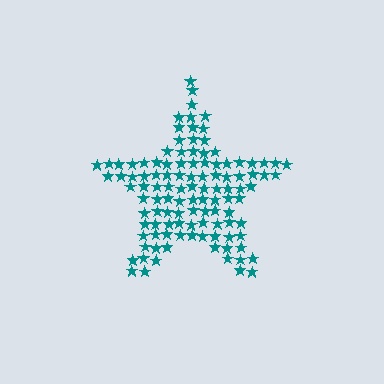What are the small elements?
The small elements are stars.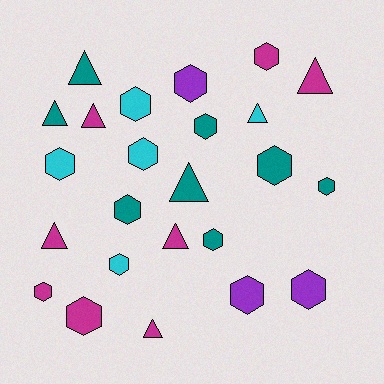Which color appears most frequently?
Teal, with 8 objects.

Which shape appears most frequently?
Hexagon, with 15 objects.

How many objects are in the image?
There are 24 objects.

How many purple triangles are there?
There are no purple triangles.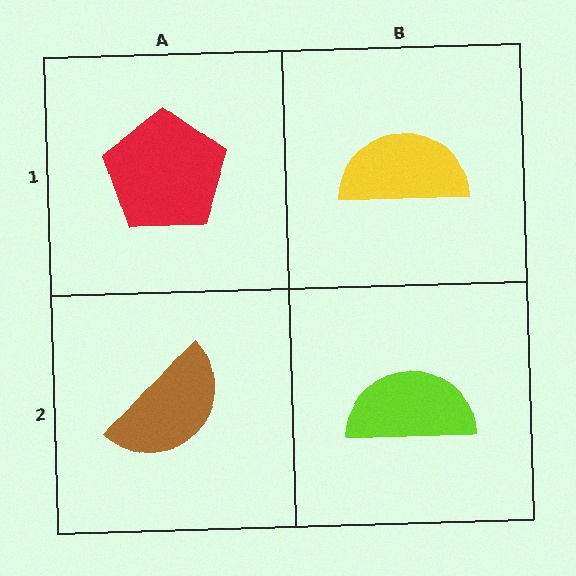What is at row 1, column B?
A yellow semicircle.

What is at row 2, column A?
A brown semicircle.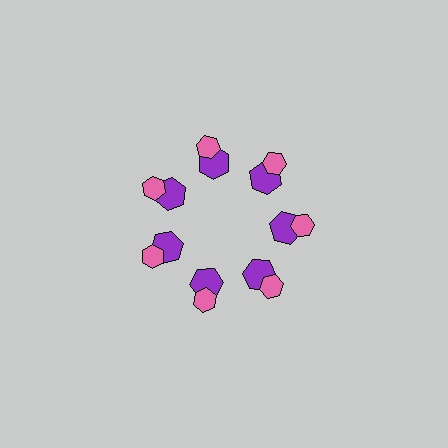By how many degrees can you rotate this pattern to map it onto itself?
The pattern maps onto itself every 51 degrees of rotation.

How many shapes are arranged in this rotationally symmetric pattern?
There are 14 shapes, arranged in 7 groups of 2.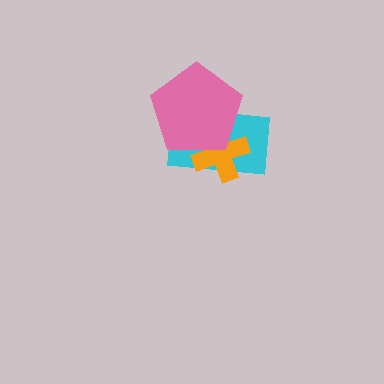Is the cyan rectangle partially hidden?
Yes, it is partially covered by another shape.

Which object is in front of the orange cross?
The pink pentagon is in front of the orange cross.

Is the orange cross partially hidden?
Yes, it is partially covered by another shape.